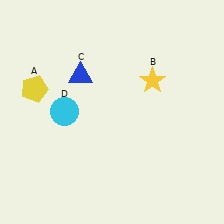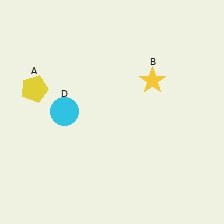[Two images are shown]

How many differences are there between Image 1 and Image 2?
There is 1 difference between the two images.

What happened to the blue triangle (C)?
The blue triangle (C) was removed in Image 2. It was in the top-left area of Image 1.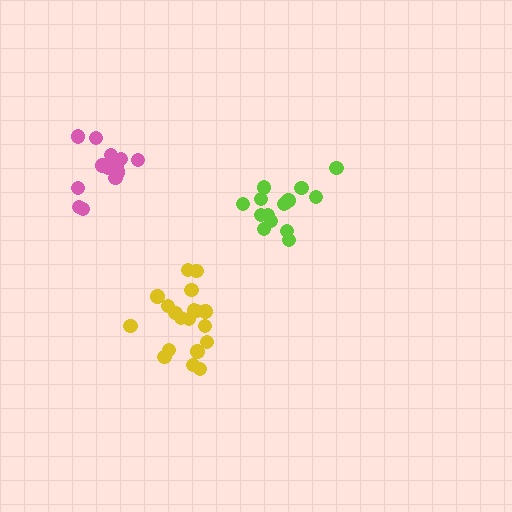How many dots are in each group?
Group 1: 19 dots, Group 2: 16 dots, Group 3: 15 dots (50 total).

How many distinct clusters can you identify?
There are 3 distinct clusters.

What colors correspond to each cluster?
The clusters are colored: yellow, pink, lime.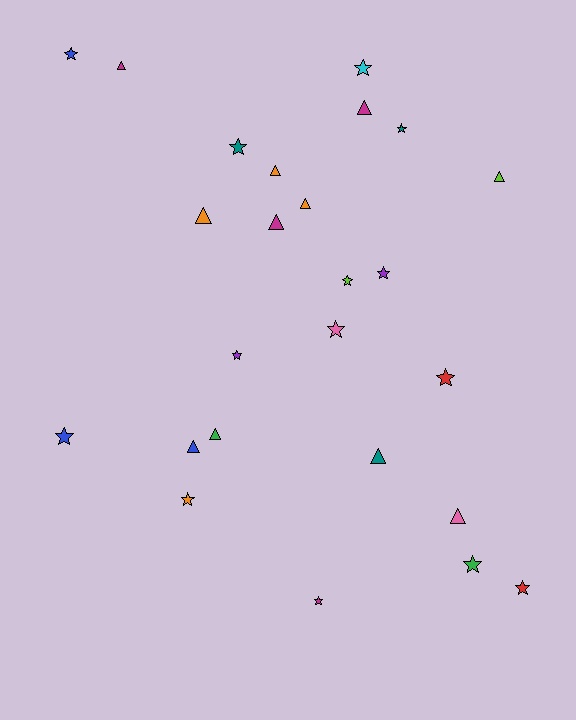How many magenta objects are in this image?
There are 4 magenta objects.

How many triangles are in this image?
There are 11 triangles.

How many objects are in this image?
There are 25 objects.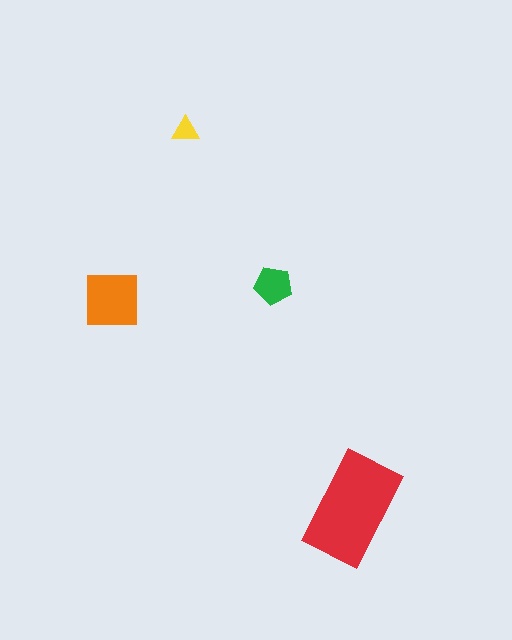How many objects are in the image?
There are 4 objects in the image.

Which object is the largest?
The red rectangle.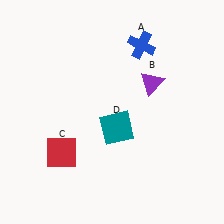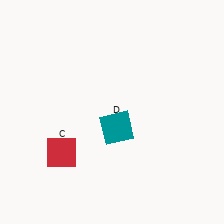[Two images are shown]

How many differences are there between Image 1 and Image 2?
There are 2 differences between the two images.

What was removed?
The blue cross (A), the purple triangle (B) were removed in Image 2.